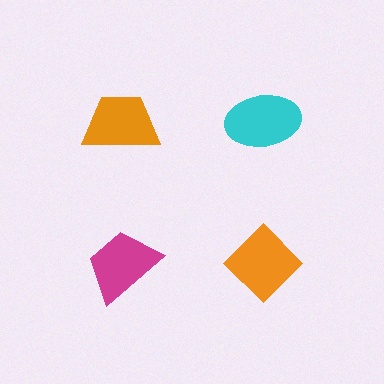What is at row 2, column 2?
An orange diamond.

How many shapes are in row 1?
2 shapes.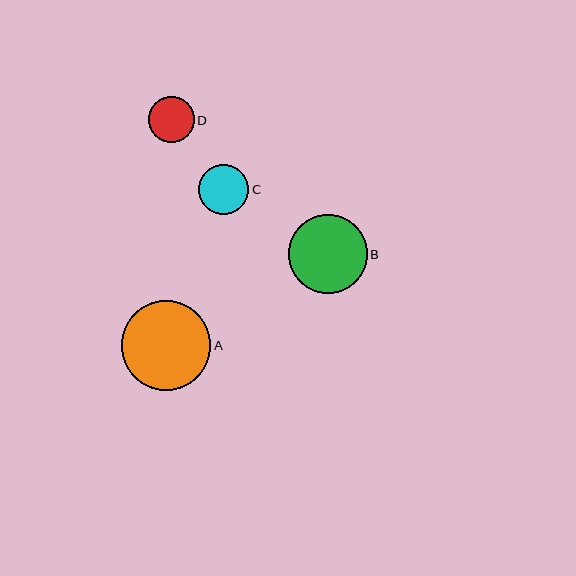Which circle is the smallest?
Circle D is the smallest with a size of approximately 46 pixels.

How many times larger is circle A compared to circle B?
Circle A is approximately 1.1 times the size of circle B.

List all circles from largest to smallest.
From largest to smallest: A, B, C, D.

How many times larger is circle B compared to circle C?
Circle B is approximately 1.6 times the size of circle C.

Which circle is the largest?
Circle A is the largest with a size of approximately 89 pixels.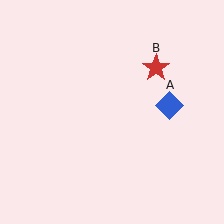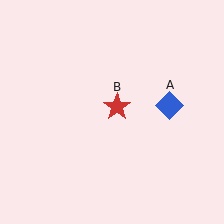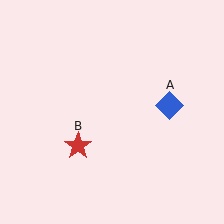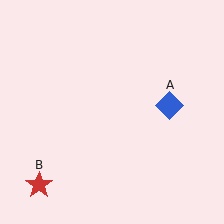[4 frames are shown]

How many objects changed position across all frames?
1 object changed position: red star (object B).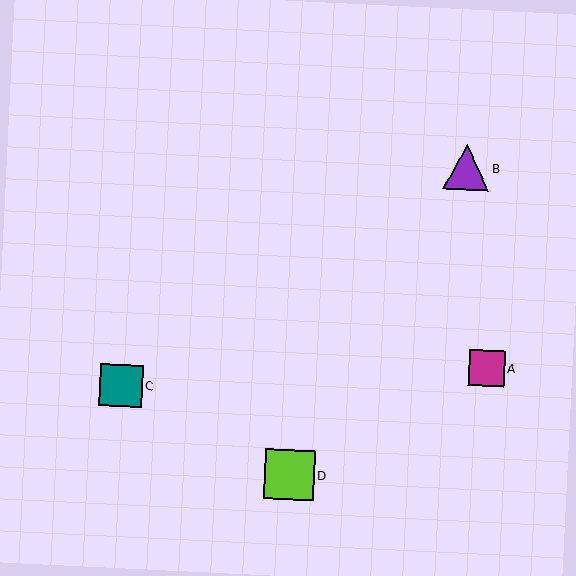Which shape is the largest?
The lime square (labeled D) is the largest.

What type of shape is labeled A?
Shape A is a magenta square.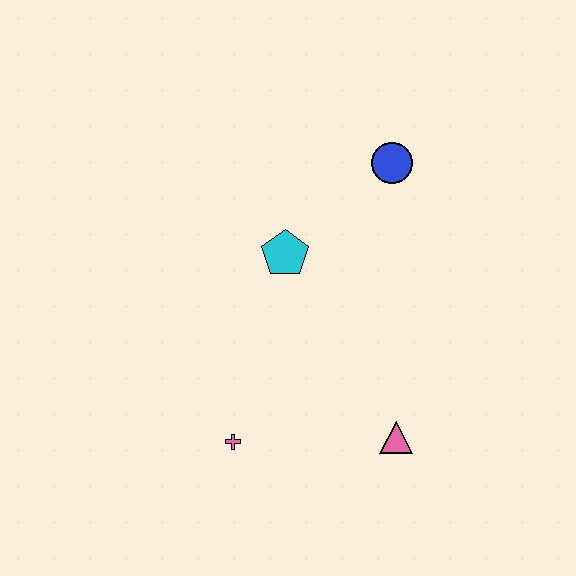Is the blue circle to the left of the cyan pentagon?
No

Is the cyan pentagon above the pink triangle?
Yes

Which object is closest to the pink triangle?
The pink cross is closest to the pink triangle.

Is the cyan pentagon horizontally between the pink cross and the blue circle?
Yes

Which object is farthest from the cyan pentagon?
The pink triangle is farthest from the cyan pentagon.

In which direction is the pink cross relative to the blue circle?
The pink cross is below the blue circle.